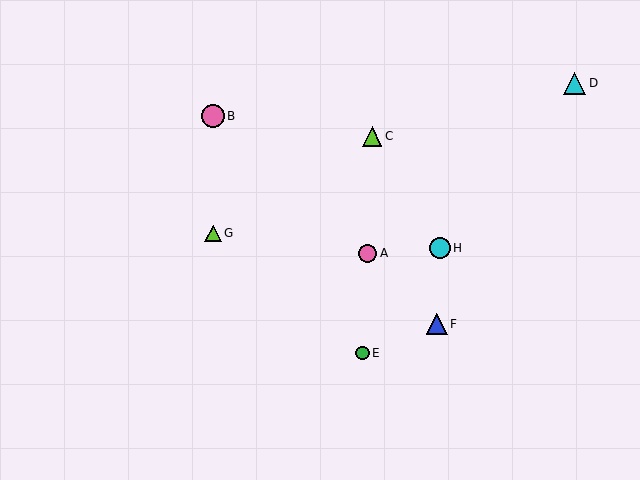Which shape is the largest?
The pink circle (labeled B) is the largest.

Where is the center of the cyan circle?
The center of the cyan circle is at (440, 248).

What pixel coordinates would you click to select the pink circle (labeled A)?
Click at (368, 253) to select the pink circle A.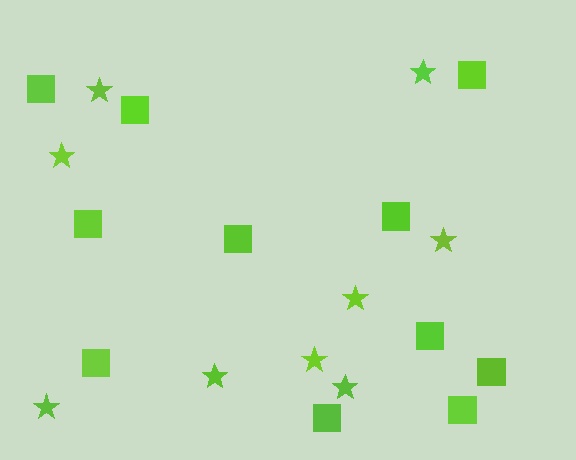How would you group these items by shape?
There are 2 groups: one group of stars (9) and one group of squares (11).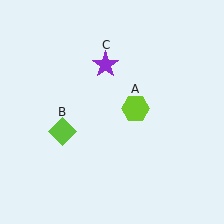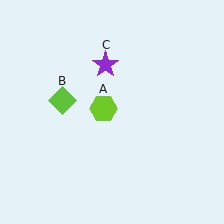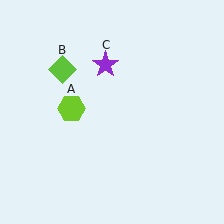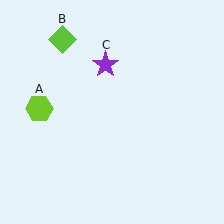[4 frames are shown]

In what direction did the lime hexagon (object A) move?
The lime hexagon (object A) moved left.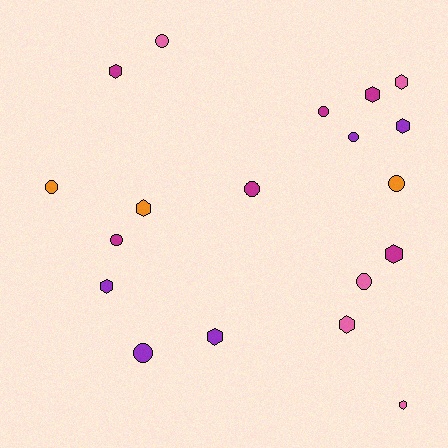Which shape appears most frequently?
Hexagon, with 10 objects.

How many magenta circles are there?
There are 3 magenta circles.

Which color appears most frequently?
Magenta, with 6 objects.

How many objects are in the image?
There are 19 objects.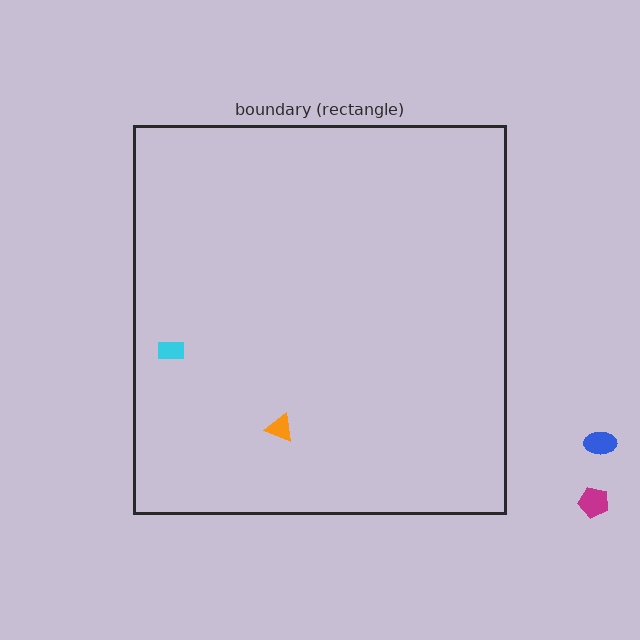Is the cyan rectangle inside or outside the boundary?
Inside.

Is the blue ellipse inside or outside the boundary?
Outside.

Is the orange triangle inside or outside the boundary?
Inside.